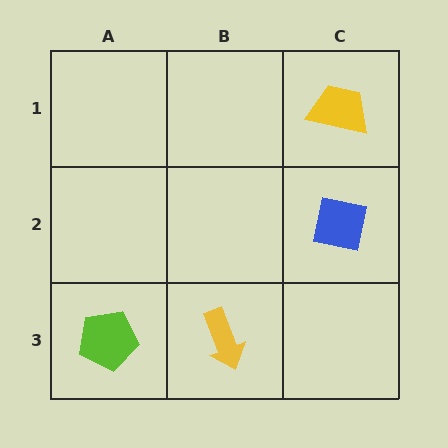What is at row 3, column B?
A yellow arrow.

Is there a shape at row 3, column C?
No, that cell is empty.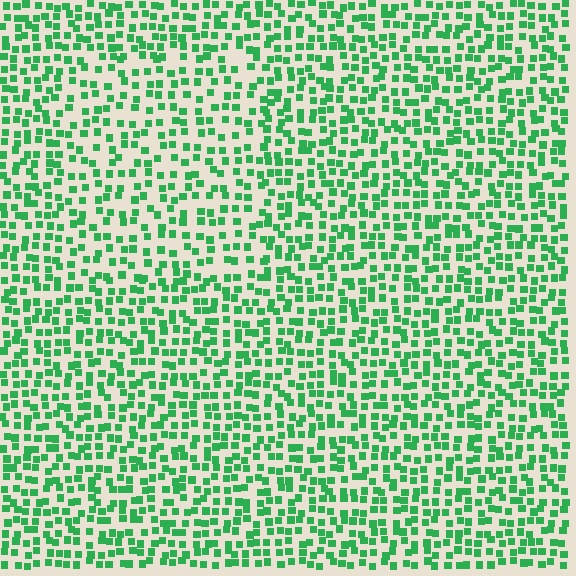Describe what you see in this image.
The image contains small green elements arranged at two different densities. A rectangle-shaped region is visible where the elements are less densely packed than the surrounding area.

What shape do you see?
I see a rectangle.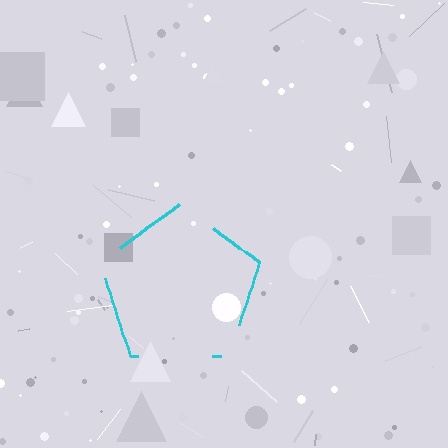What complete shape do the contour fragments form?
The contour fragments form a pentagon.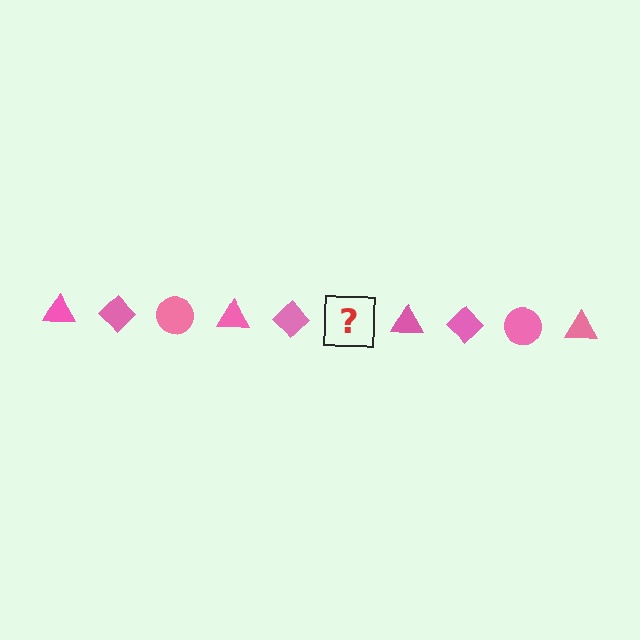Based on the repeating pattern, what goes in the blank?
The blank should be a pink circle.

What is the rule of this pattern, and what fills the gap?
The rule is that the pattern cycles through triangle, diamond, circle shapes in pink. The gap should be filled with a pink circle.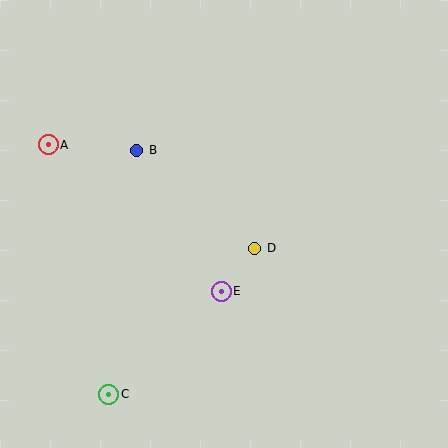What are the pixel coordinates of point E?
Point E is at (221, 291).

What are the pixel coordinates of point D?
Point D is at (255, 248).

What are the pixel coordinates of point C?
Point C is at (109, 394).